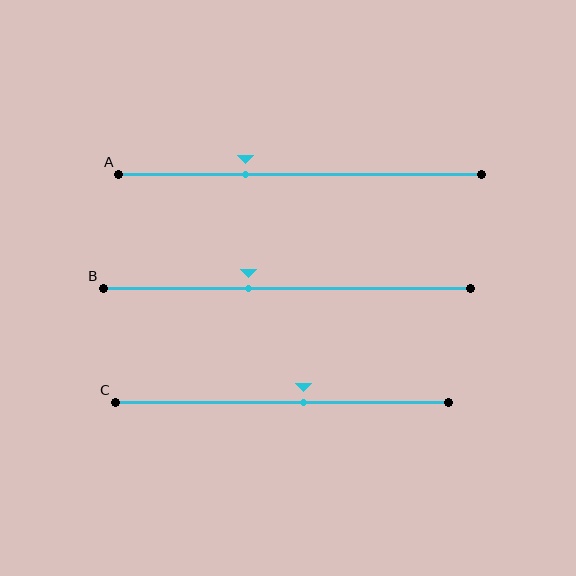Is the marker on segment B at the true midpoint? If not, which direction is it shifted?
No, the marker on segment B is shifted to the left by about 10% of the segment length.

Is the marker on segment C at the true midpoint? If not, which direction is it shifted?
No, the marker on segment C is shifted to the right by about 7% of the segment length.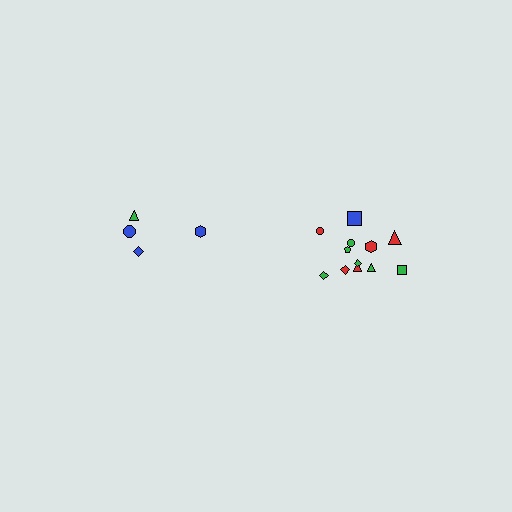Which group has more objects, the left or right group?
The right group.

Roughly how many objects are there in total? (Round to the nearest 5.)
Roughly 15 objects in total.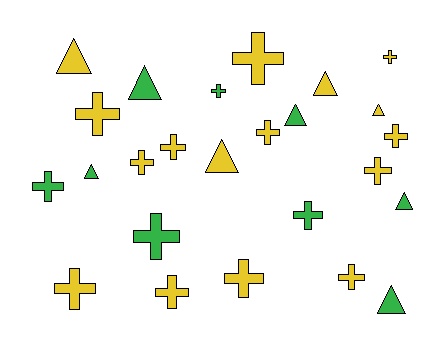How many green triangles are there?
There are 5 green triangles.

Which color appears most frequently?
Yellow, with 16 objects.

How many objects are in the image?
There are 25 objects.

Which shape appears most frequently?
Cross, with 16 objects.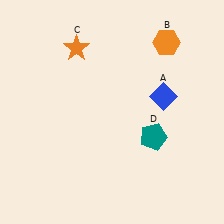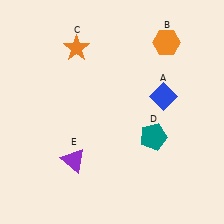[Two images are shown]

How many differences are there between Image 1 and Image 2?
There is 1 difference between the two images.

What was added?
A purple triangle (E) was added in Image 2.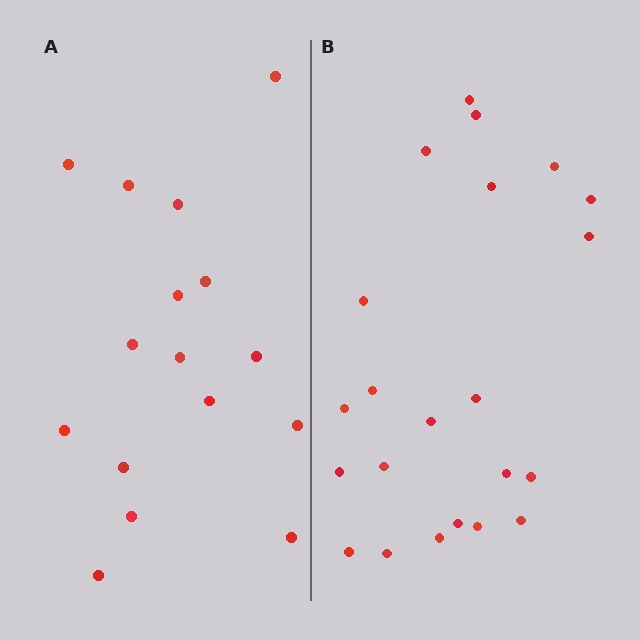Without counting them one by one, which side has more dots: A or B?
Region B (the right region) has more dots.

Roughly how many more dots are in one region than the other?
Region B has about 6 more dots than region A.